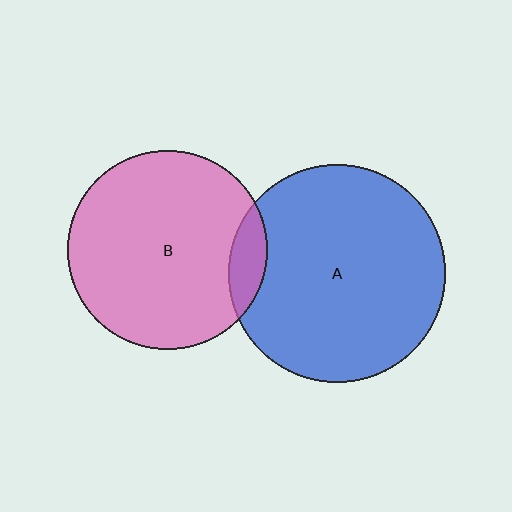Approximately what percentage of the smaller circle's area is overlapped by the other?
Approximately 10%.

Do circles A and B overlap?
Yes.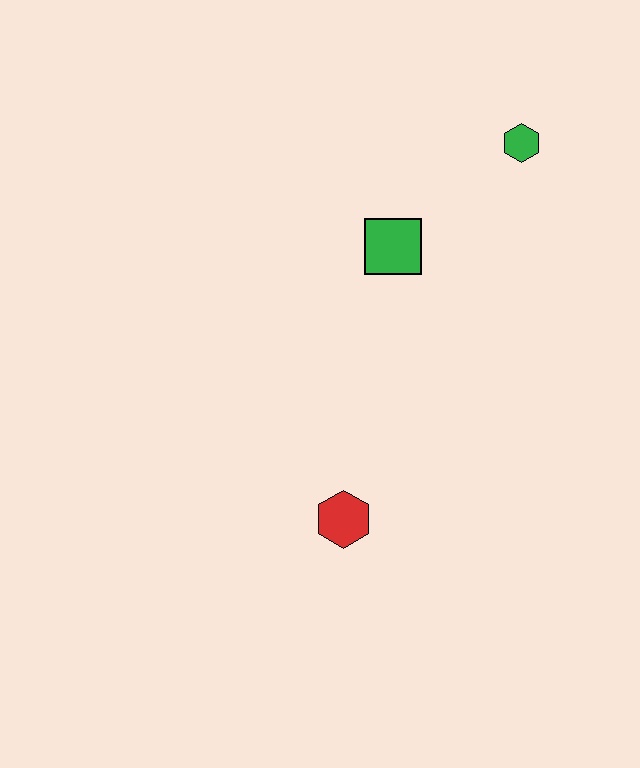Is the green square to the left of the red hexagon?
No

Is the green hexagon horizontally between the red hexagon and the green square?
No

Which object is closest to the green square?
The green hexagon is closest to the green square.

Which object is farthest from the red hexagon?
The green hexagon is farthest from the red hexagon.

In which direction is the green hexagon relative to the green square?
The green hexagon is to the right of the green square.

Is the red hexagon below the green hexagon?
Yes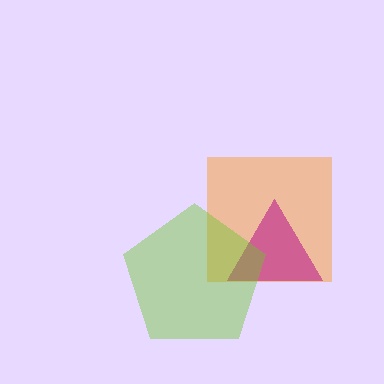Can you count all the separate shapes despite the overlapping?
Yes, there are 3 separate shapes.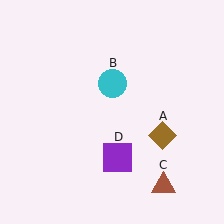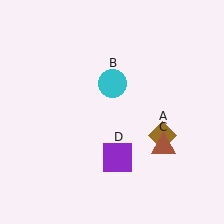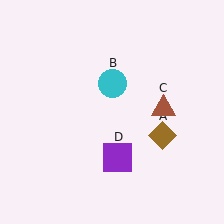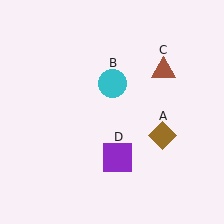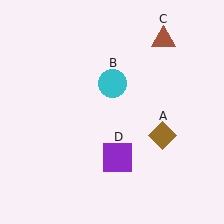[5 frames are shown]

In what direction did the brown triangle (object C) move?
The brown triangle (object C) moved up.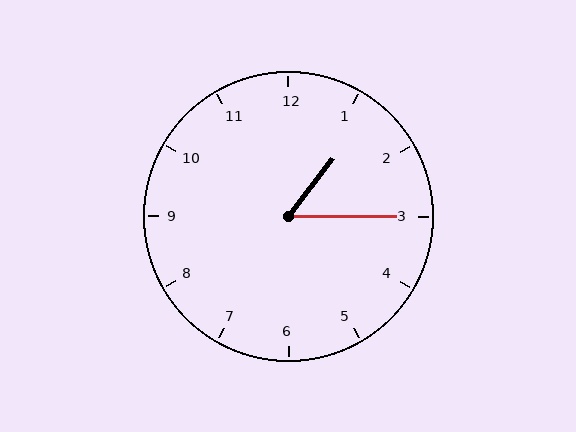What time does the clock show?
1:15.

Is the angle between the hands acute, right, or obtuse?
It is acute.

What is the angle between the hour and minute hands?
Approximately 52 degrees.